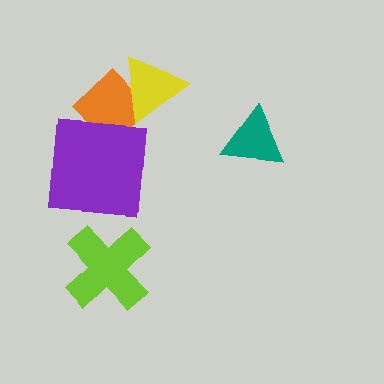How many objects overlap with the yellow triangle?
1 object overlaps with the yellow triangle.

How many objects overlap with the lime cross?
0 objects overlap with the lime cross.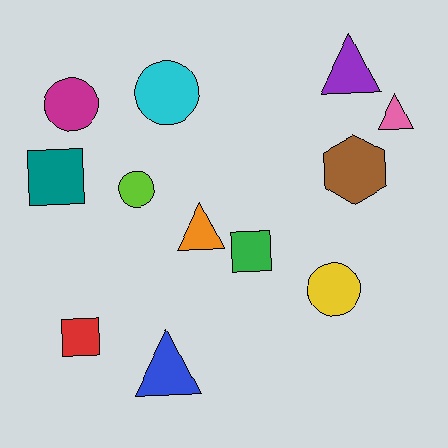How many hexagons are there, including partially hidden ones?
There is 1 hexagon.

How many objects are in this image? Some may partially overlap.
There are 12 objects.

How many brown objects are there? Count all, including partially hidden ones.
There is 1 brown object.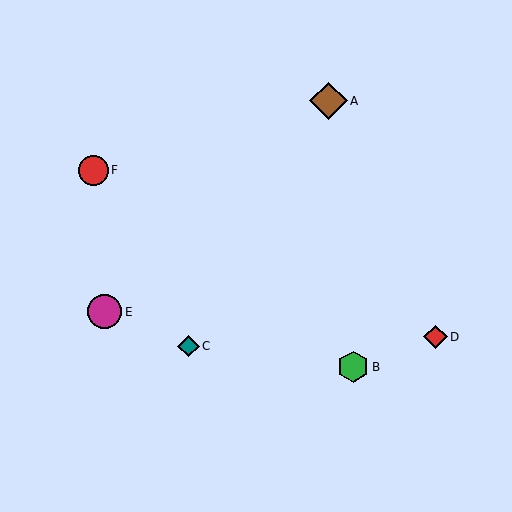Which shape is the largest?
The brown diamond (labeled A) is the largest.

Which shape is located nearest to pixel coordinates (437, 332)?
The red diamond (labeled D) at (436, 337) is nearest to that location.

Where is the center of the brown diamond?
The center of the brown diamond is at (329, 101).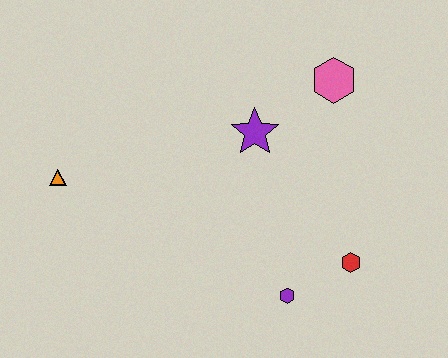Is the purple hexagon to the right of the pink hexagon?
No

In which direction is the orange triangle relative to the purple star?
The orange triangle is to the left of the purple star.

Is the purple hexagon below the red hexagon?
Yes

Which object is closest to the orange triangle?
The purple star is closest to the orange triangle.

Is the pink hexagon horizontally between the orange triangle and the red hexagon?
Yes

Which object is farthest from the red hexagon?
The orange triangle is farthest from the red hexagon.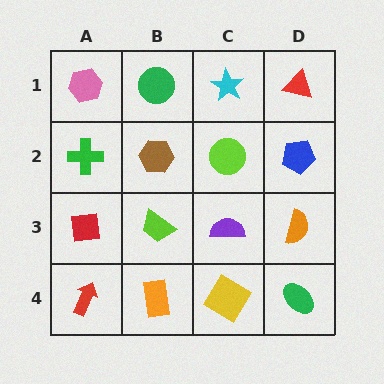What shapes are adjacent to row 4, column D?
An orange semicircle (row 3, column D), a yellow diamond (row 4, column C).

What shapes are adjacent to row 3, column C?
A lime circle (row 2, column C), a yellow diamond (row 4, column C), a lime trapezoid (row 3, column B), an orange semicircle (row 3, column D).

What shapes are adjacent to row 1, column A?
A green cross (row 2, column A), a green circle (row 1, column B).